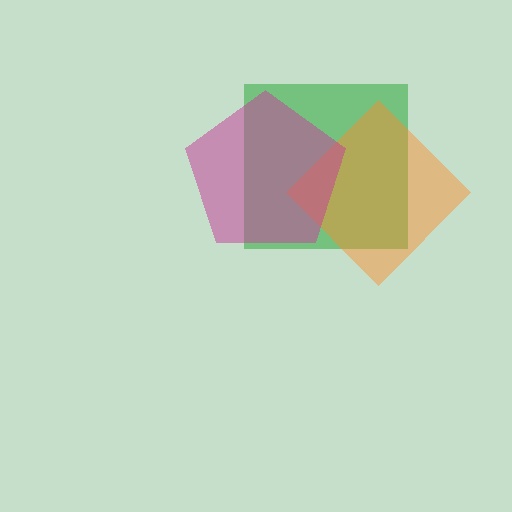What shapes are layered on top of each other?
The layered shapes are: a green square, an orange diamond, a magenta pentagon.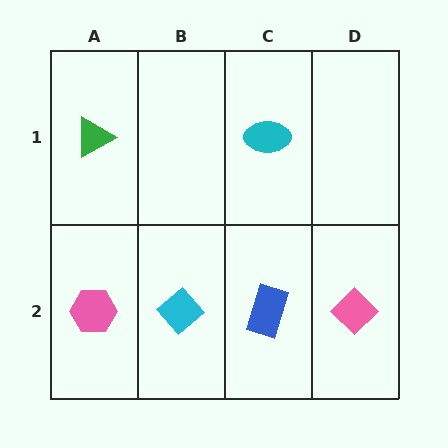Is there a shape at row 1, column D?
No, that cell is empty.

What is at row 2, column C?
A blue rectangle.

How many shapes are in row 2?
4 shapes.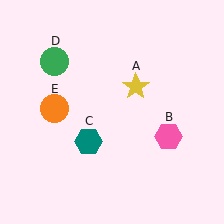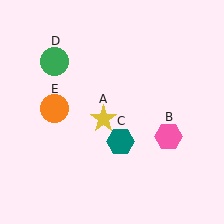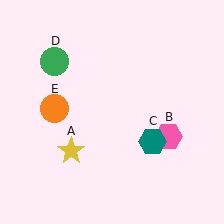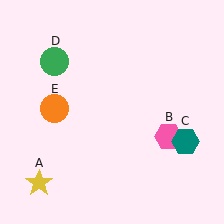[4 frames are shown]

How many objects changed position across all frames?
2 objects changed position: yellow star (object A), teal hexagon (object C).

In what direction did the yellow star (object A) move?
The yellow star (object A) moved down and to the left.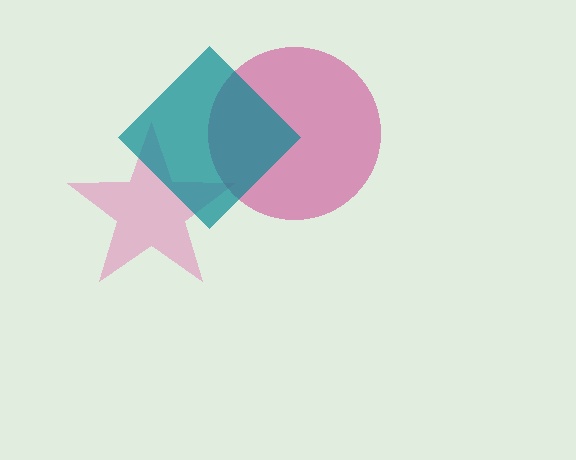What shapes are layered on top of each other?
The layered shapes are: a pink star, a magenta circle, a teal diamond.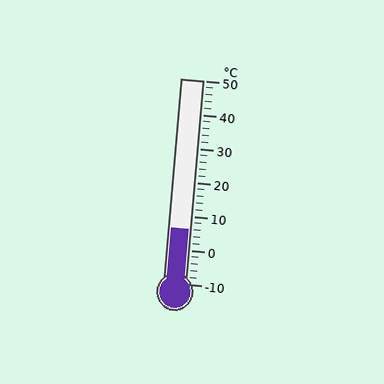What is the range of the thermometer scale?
The thermometer scale ranges from -10°C to 50°C.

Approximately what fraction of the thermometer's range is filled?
The thermometer is filled to approximately 25% of its range.